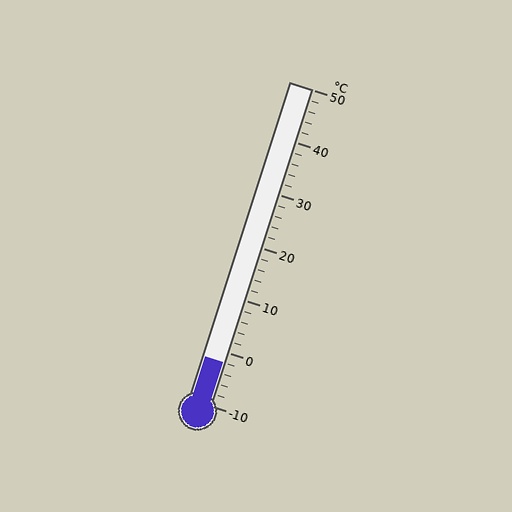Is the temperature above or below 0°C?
The temperature is below 0°C.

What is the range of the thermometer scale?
The thermometer scale ranges from -10°C to 50°C.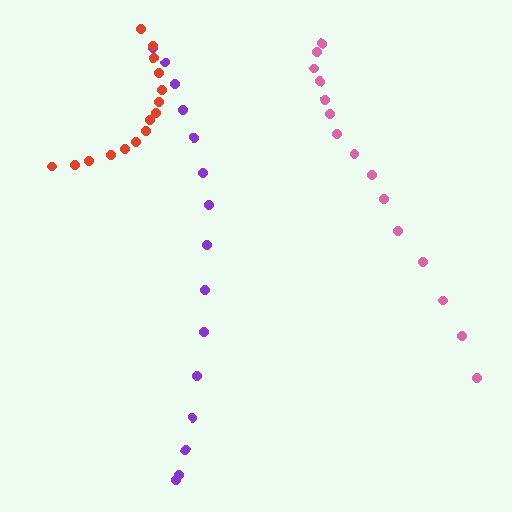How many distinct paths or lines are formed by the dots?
There are 3 distinct paths.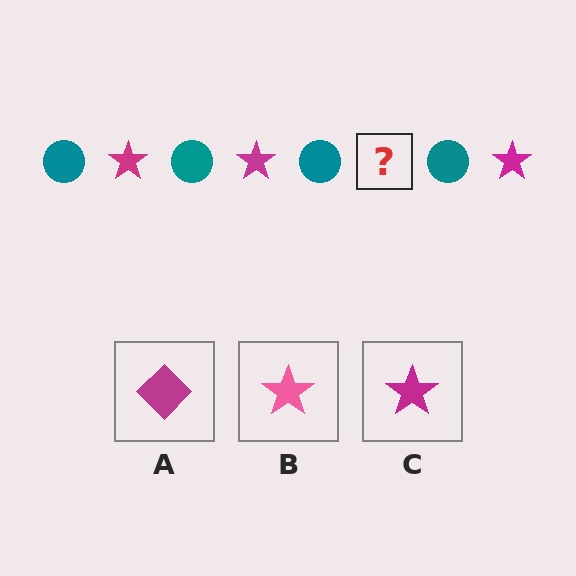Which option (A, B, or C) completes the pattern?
C.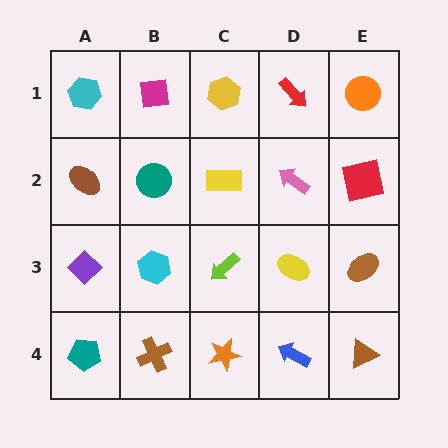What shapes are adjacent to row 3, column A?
A brown ellipse (row 2, column A), a teal pentagon (row 4, column A), a cyan hexagon (row 3, column B).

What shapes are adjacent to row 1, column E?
A red square (row 2, column E), a red arrow (row 1, column D).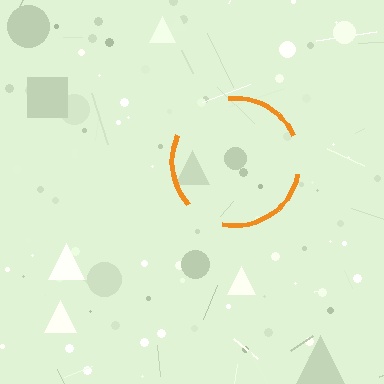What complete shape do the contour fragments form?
The contour fragments form a circle.